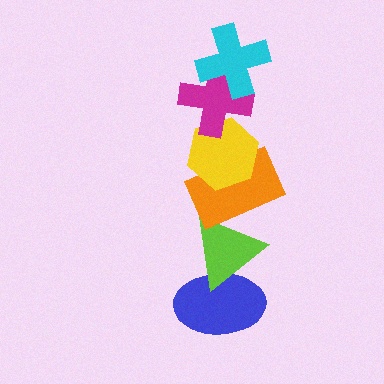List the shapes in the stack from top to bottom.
From top to bottom: the cyan cross, the magenta cross, the yellow hexagon, the orange rectangle, the lime triangle, the blue ellipse.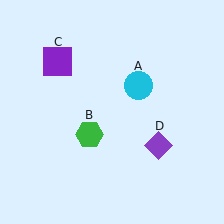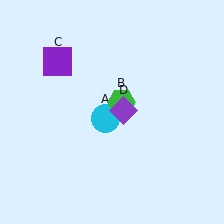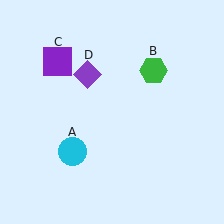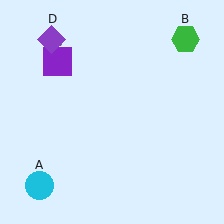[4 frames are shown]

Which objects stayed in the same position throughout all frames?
Purple square (object C) remained stationary.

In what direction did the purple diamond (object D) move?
The purple diamond (object D) moved up and to the left.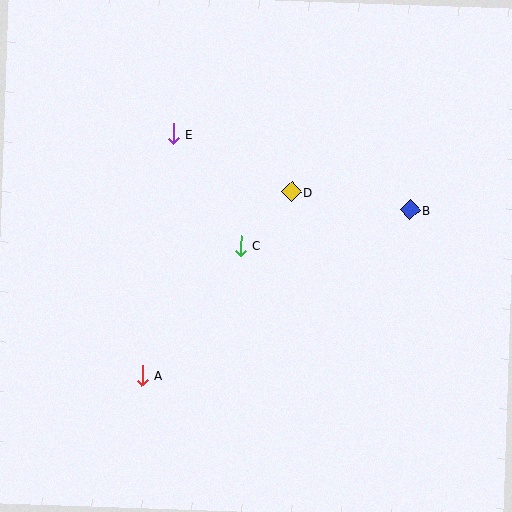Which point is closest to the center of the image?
Point C at (241, 246) is closest to the center.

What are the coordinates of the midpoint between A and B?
The midpoint between A and B is at (276, 293).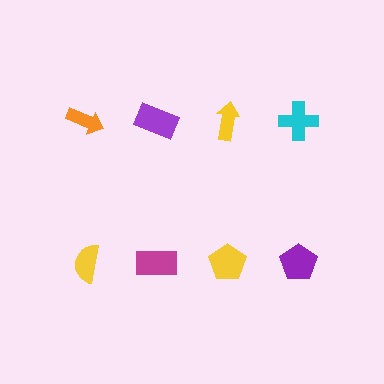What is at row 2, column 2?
A magenta rectangle.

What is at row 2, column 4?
A purple pentagon.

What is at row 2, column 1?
A yellow semicircle.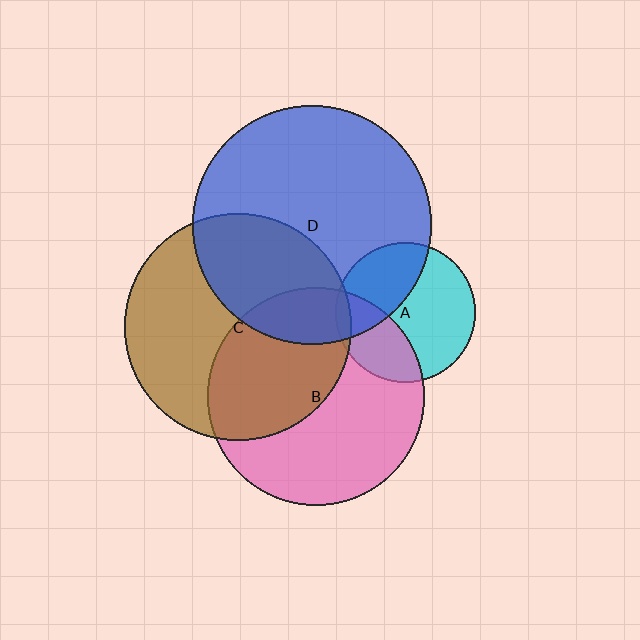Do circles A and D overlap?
Yes.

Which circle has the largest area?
Circle D (blue).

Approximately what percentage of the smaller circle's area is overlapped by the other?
Approximately 35%.